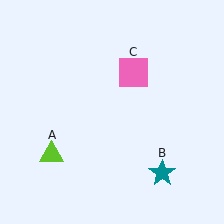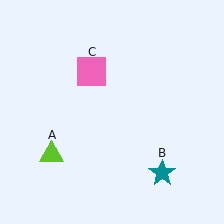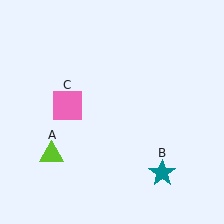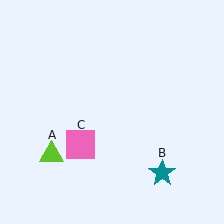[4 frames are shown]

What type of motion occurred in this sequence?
The pink square (object C) rotated counterclockwise around the center of the scene.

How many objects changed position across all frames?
1 object changed position: pink square (object C).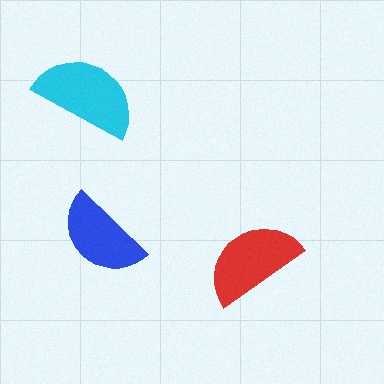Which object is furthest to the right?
The red semicircle is rightmost.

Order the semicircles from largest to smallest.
the cyan one, the red one, the blue one.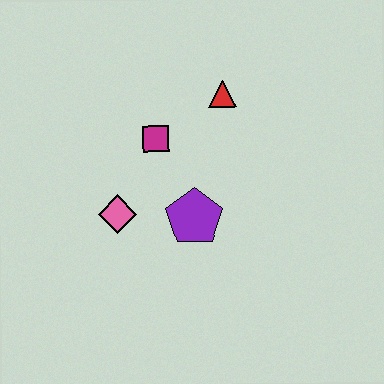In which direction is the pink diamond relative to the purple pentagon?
The pink diamond is to the left of the purple pentagon.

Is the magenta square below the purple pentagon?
No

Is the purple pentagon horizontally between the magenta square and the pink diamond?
No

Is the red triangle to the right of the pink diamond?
Yes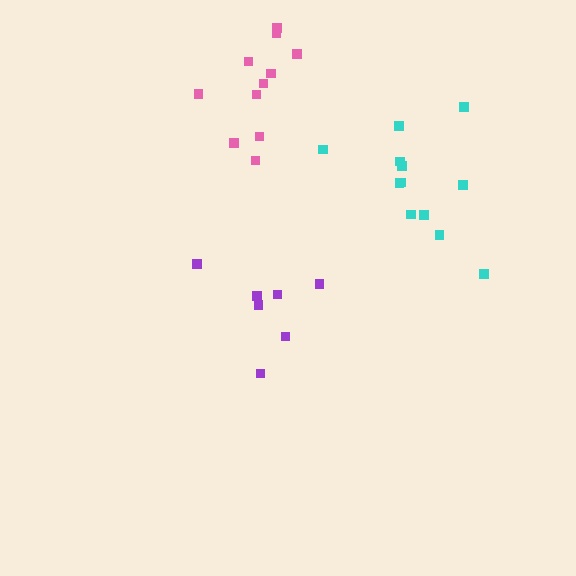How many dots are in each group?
Group 1: 12 dots, Group 2: 7 dots, Group 3: 11 dots (30 total).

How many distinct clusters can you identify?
There are 3 distinct clusters.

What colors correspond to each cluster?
The clusters are colored: cyan, purple, pink.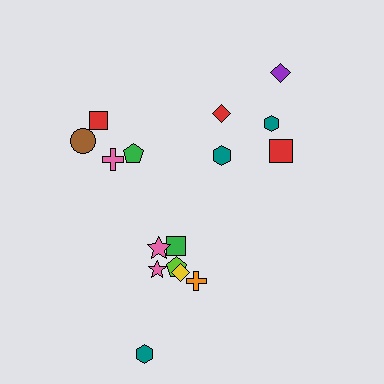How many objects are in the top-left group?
There are 4 objects.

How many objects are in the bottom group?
There are 7 objects.